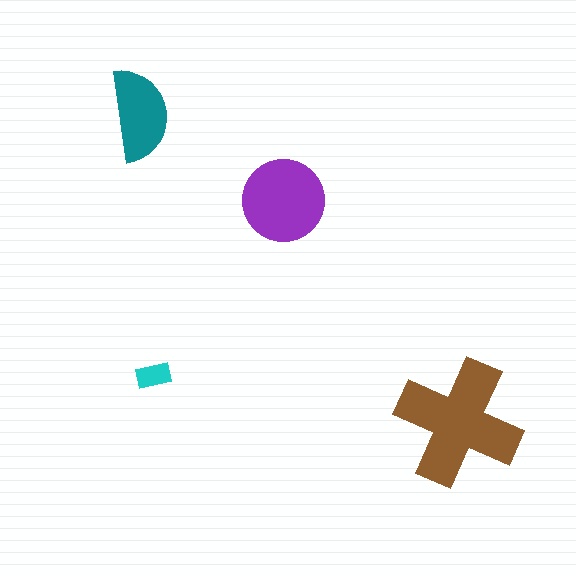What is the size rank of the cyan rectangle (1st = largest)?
4th.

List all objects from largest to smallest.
The brown cross, the purple circle, the teal semicircle, the cyan rectangle.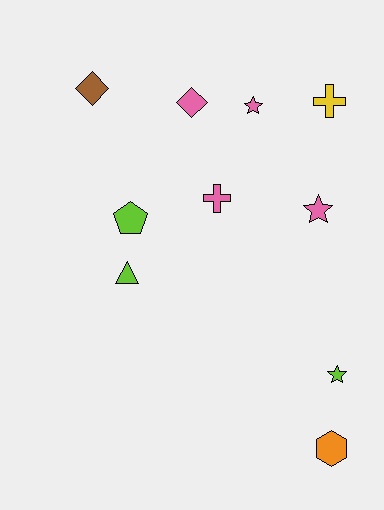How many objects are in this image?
There are 10 objects.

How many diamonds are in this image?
There are 2 diamonds.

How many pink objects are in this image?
There are 4 pink objects.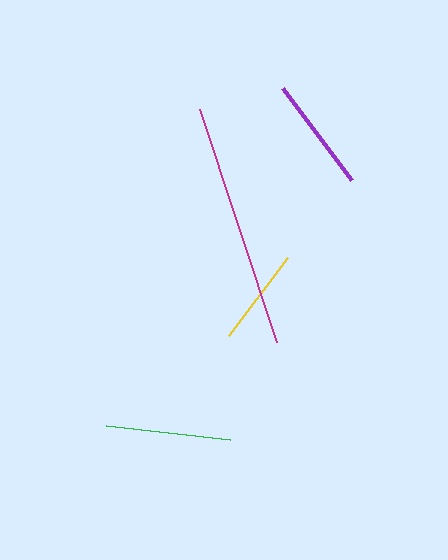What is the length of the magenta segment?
The magenta segment is approximately 246 pixels long.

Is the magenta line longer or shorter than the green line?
The magenta line is longer than the green line.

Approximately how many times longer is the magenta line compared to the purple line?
The magenta line is approximately 2.2 times the length of the purple line.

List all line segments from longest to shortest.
From longest to shortest: magenta, green, purple, yellow.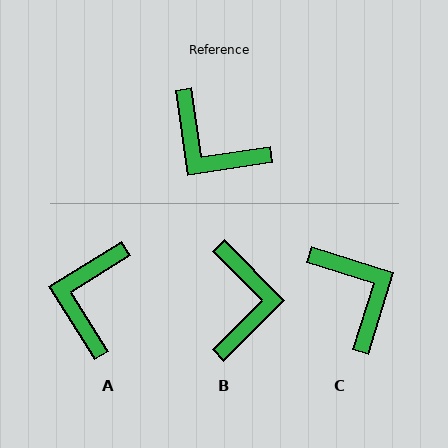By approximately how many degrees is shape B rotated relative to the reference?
Approximately 126 degrees counter-clockwise.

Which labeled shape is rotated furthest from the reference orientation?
C, about 154 degrees away.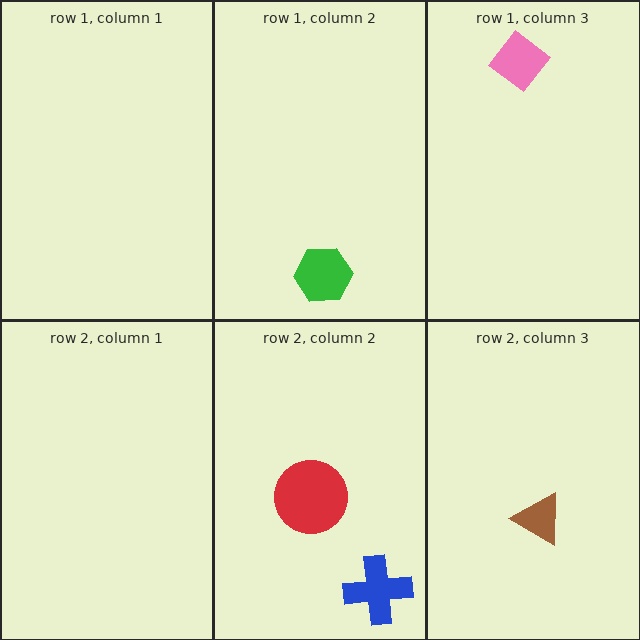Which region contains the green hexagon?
The row 1, column 2 region.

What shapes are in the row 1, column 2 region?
The green hexagon.